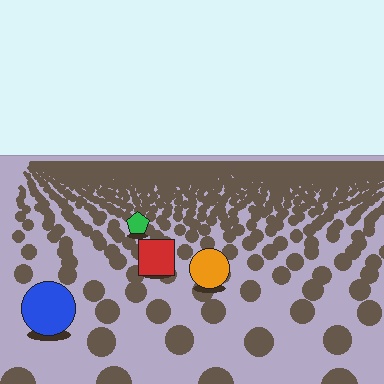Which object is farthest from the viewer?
The green pentagon is farthest from the viewer. It appears smaller and the ground texture around it is denser.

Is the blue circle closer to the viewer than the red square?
Yes. The blue circle is closer — you can tell from the texture gradient: the ground texture is coarser near it.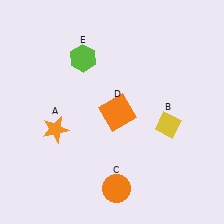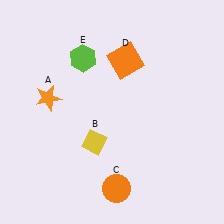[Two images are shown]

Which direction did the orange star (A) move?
The orange star (A) moved up.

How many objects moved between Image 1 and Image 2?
3 objects moved between the two images.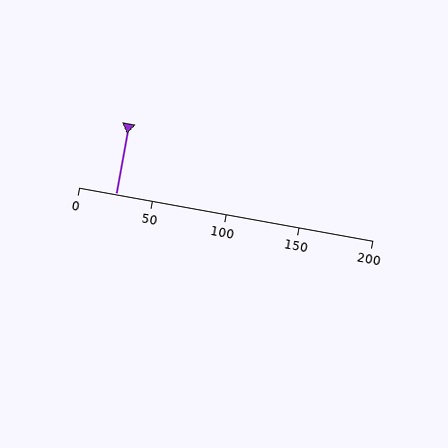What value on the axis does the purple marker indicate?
The marker indicates approximately 25.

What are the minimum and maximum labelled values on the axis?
The axis runs from 0 to 200.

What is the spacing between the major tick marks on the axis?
The major ticks are spaced 50 apart.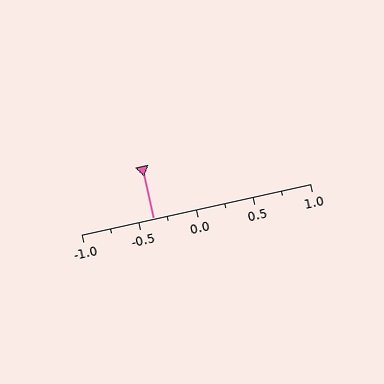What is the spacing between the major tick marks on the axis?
The major ticks are spaced 0.5 apart.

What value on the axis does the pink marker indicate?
The marker indicates approximately -0.38.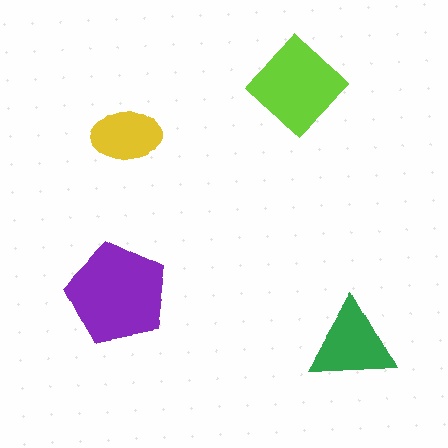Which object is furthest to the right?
The green triangle is rightmost.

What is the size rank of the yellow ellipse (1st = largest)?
4th.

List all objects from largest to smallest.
The purple pentagon, the lime diamond, the green triangle, the yellow ellipse.